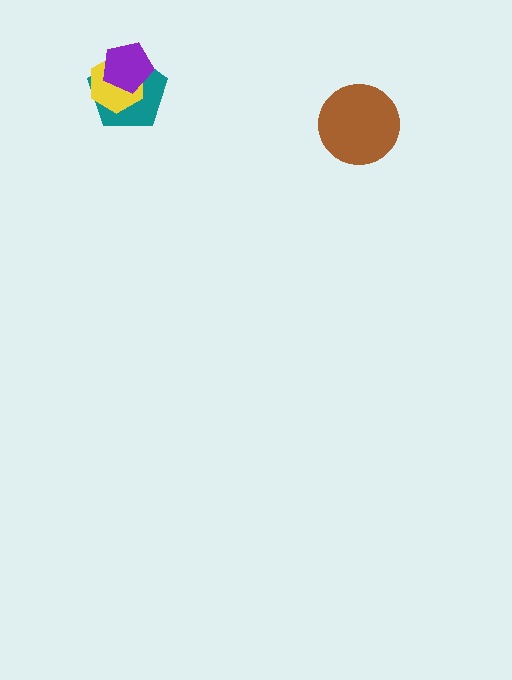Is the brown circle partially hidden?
No, no other shape covers it.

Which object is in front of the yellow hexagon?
The purple pentagon is in front of the yellow hexagon.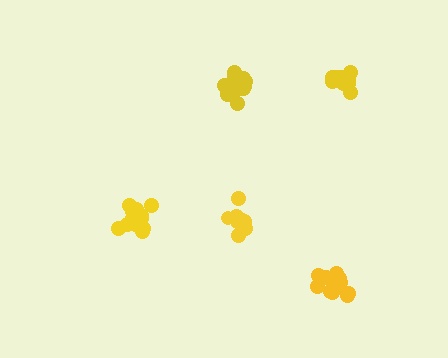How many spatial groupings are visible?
There are 5 spatial groupings.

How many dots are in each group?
Group 1: 12 dots, Group 2: 15 dots, Group 3: 12 dots, Group 4: 14 dots, Group 5: 12 dots (65 total).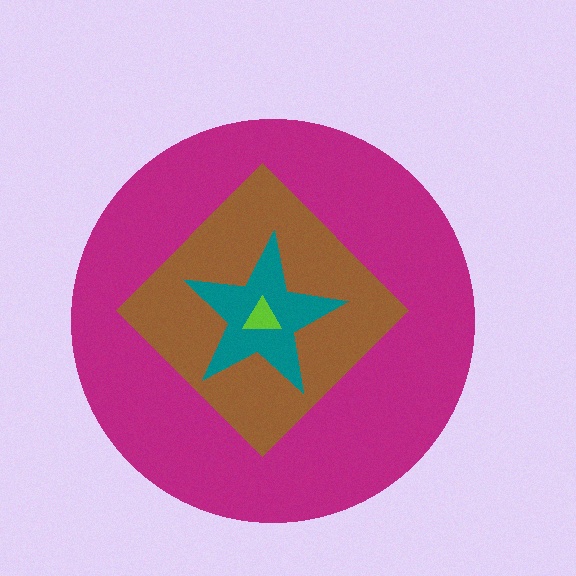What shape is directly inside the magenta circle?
The brown diamond.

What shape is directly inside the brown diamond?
The teal star.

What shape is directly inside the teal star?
The lime triangle.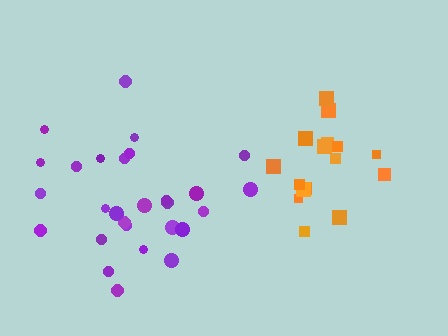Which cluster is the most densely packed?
Orange.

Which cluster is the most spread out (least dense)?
Purple.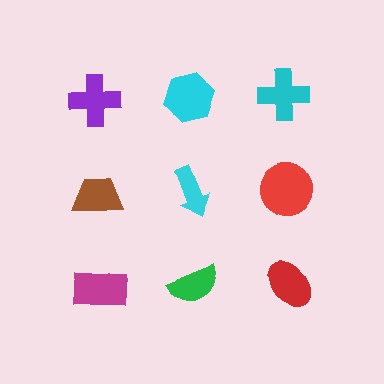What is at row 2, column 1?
A brown trapezoid.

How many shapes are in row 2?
3 shapes.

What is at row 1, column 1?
A purple cross.